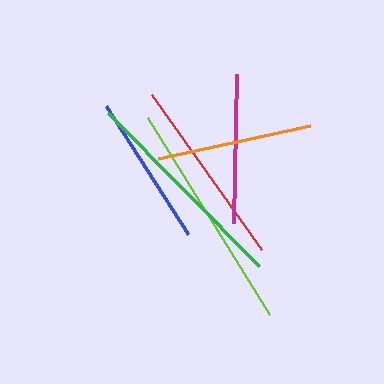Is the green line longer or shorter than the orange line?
The green line is longer than the orange line.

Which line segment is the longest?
The lime line is the longest at approximately 232 pixels.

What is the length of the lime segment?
The lime segment is approximately 232 pixels long.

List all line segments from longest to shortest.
From longest to shortest: lime, green, red, orange, blue, magenta.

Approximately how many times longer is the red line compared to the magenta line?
The red line is approximately 1.3 times the length of the magenta line.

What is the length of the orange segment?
The orange segment is approximately 156 pixels long.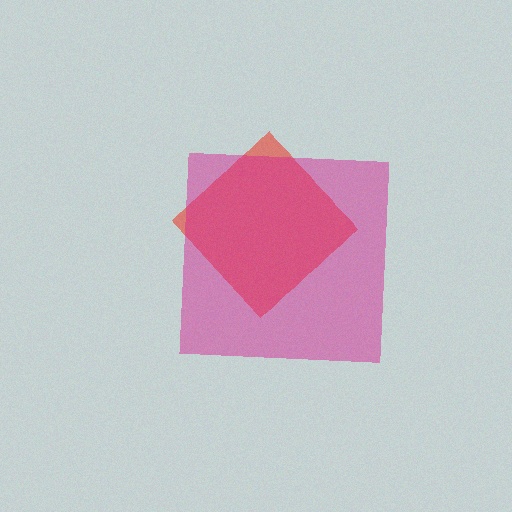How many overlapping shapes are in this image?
There are 2 overlapping shapes in the image.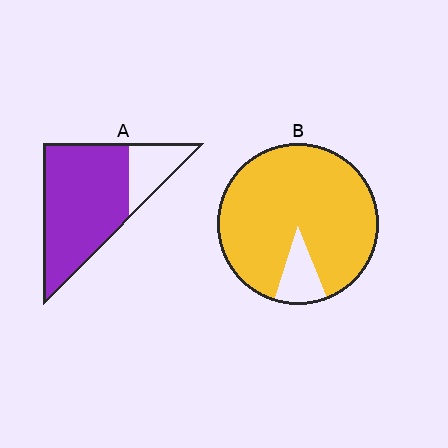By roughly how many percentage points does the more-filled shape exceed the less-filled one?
By roughly 10 percentage points (B over A).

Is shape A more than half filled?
Yes.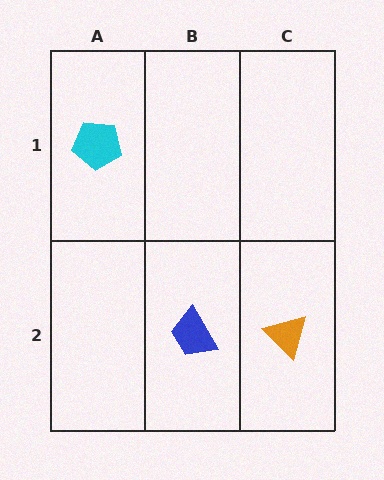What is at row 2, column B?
A blue trapezoid.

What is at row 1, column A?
A cyan pentagon.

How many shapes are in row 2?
2 shapes.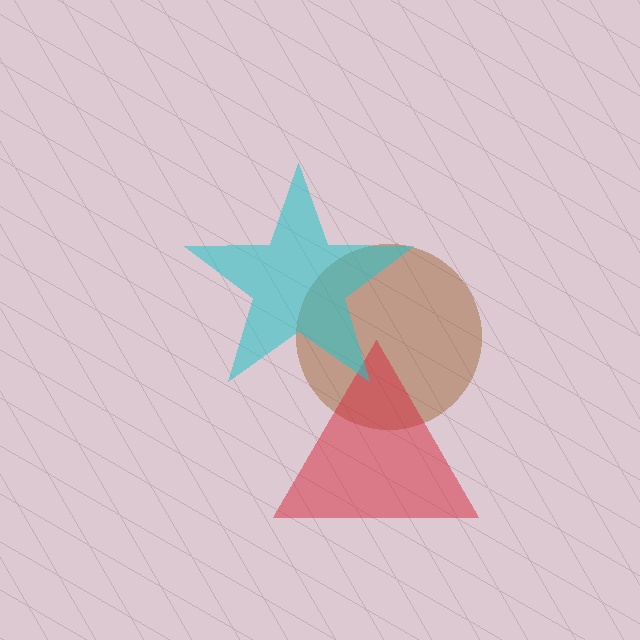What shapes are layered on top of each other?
The layered shapes are: a brown circle, a red triangle, a cyan star.